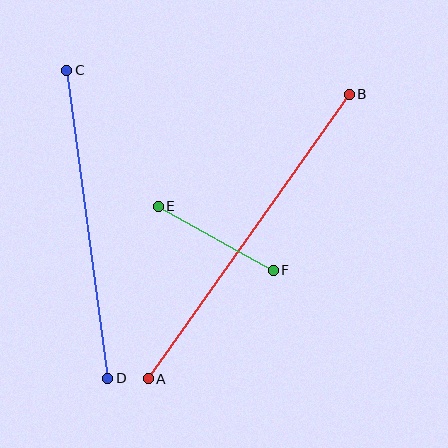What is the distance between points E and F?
The distance is approximately 132 pixels.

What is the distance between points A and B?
The distance is approximately 348 pixels.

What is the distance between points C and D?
The distance is approximately 311 pixels.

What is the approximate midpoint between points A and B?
The midpoint is at approximately (249, 237) pixels.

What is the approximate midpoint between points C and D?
The midpoint is at approximately (87, 224) pixels.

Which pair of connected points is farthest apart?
Points A and B are farthest apart.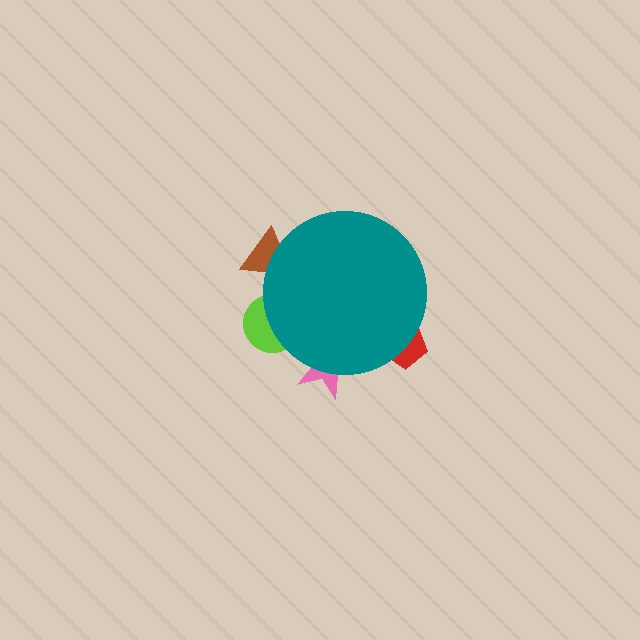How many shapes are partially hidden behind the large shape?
4 shapes are partially hidden.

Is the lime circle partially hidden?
Yes, the lime circle is partially hidden behind the teal circle.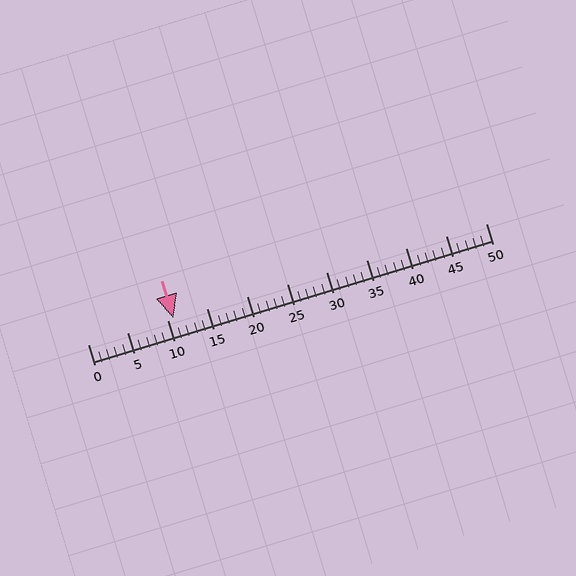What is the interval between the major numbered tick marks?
The major tick marks are spaced 5 units apart.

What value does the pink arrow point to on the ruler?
The pink arrow points to approximately 11.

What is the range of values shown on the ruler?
The ruler shows values from 0 to 50.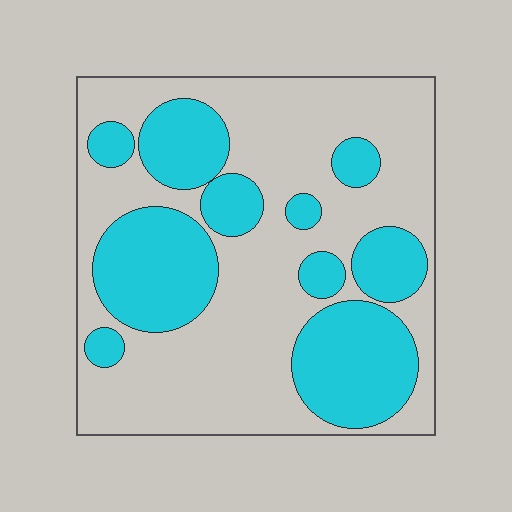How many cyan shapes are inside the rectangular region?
10.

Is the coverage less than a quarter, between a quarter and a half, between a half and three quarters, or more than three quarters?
Between a quarter and a half.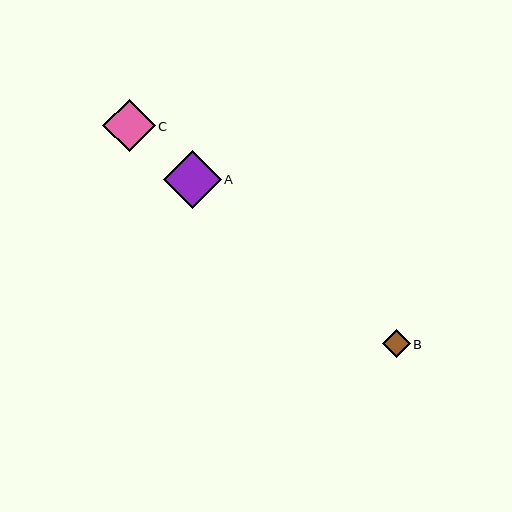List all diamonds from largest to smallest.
From largest to smallest: A, C, B.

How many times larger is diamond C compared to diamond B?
Diamond C is approximately 1.9 times the size of diamond B.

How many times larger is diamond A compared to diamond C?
Diamond A is approximately 1.1 times the size of diamond C.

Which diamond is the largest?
Diamond A is the largest with a size of approximately 58 pixels.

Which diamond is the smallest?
Diamond B is the smallest with a size of approximately 28 pixels.